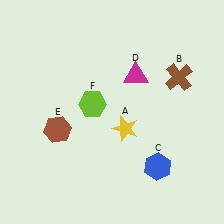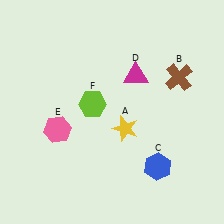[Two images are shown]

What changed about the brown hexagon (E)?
In Image 1, E is brown. In Image 2, it changed to pink.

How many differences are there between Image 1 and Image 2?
There is 1 difference between the two images.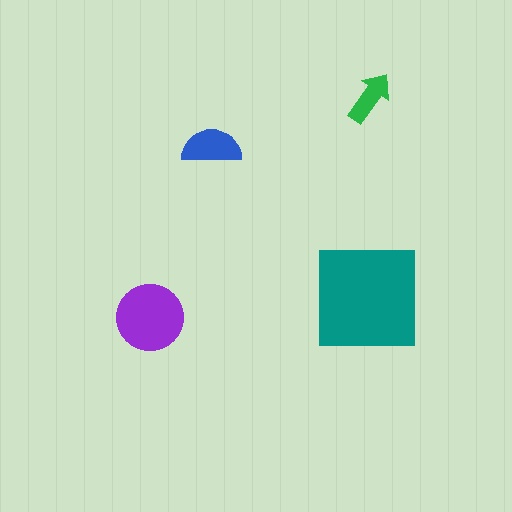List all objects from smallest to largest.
The green arrow, the blue semicircle, the purple circle, the teal square.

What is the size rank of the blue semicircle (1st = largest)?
3rd.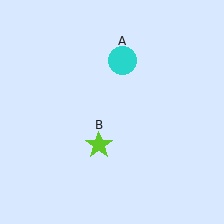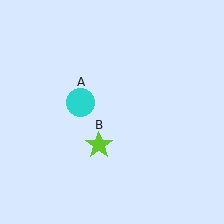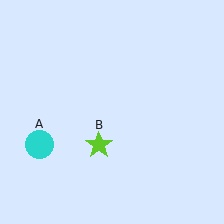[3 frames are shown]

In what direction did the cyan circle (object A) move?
The cyan circle (object A) moved down and to the left.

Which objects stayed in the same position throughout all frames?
Lime star (object B) remained stationary.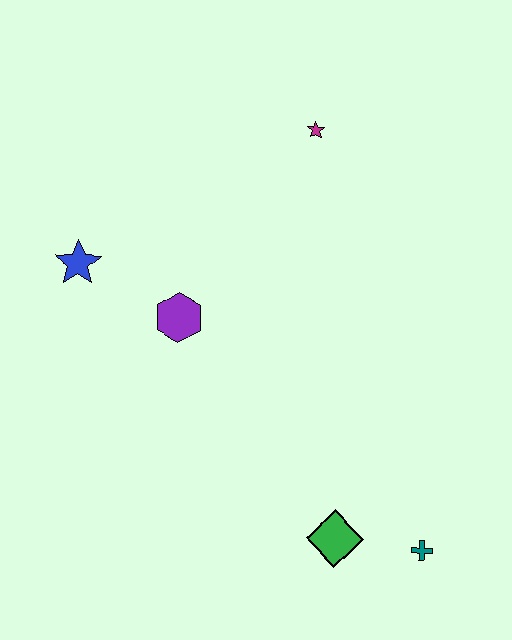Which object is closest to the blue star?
The purple hexagon is closest to the blue star.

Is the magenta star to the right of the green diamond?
No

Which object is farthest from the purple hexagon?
The teal cross is farthest from the purple hexagon.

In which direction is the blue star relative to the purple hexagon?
The blue star is to the left of the purple hexagon.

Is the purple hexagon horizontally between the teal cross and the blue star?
Yes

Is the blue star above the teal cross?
Yes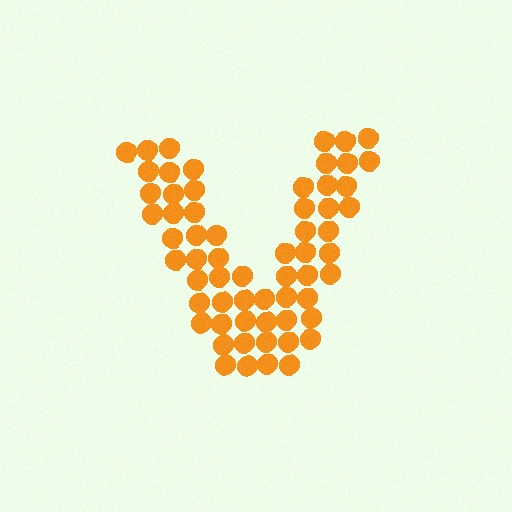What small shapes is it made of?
It is made of small circles.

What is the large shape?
The large shape is the letter V.